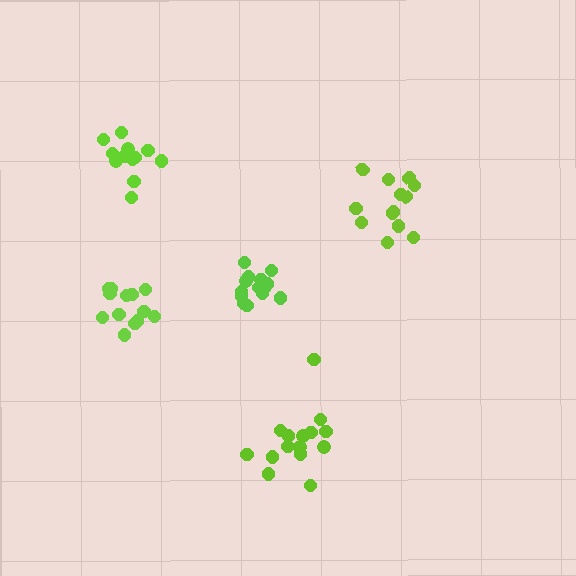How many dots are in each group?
Group 1: 13 dots, Group 2: 15 dots, Group 3: 13 dots, Group 4: 14 dots, Group 5: 12 dots (67 total).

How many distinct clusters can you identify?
There are 5 distinct clusters.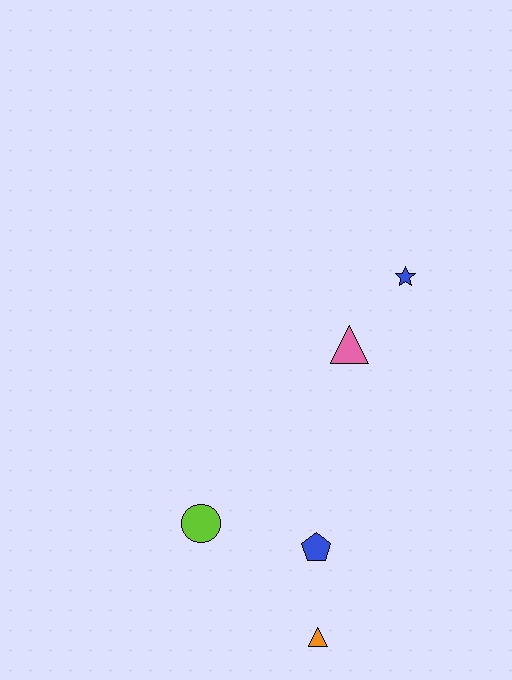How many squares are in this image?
There are no squares.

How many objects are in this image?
There are 5 objects.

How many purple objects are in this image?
There are no purple objects.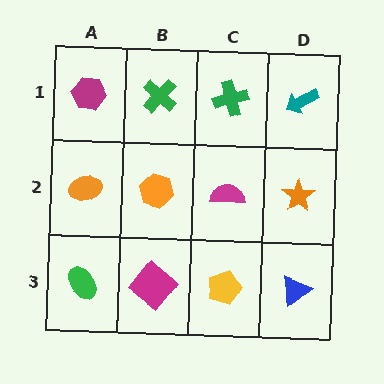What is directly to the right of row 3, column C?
A blue triangle.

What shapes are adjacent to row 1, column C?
A magenta semicircle (row 2, column C), a green cross (row 1, column B), a teal arrow (row 1, column D).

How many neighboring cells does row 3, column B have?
3.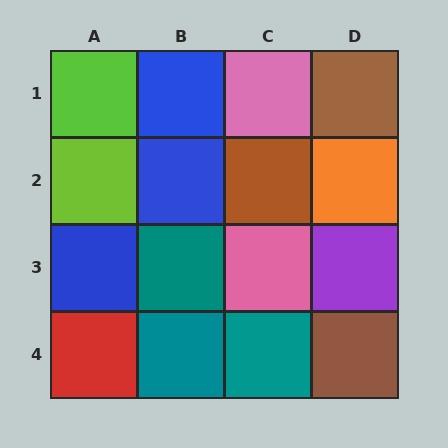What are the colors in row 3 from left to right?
Blue, teal, pink, purple.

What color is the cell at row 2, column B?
Blue.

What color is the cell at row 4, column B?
Teal.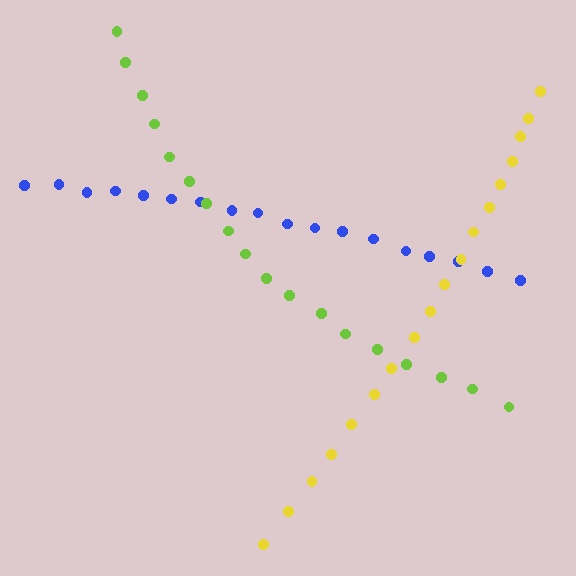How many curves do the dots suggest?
There are 3 distinct paths.